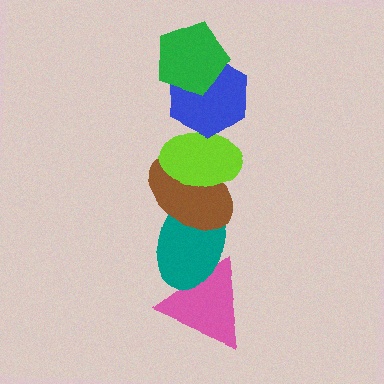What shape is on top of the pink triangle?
The teal ellipse is on top of the pink triangle.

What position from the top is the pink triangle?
The pink triangle is 6th from the top.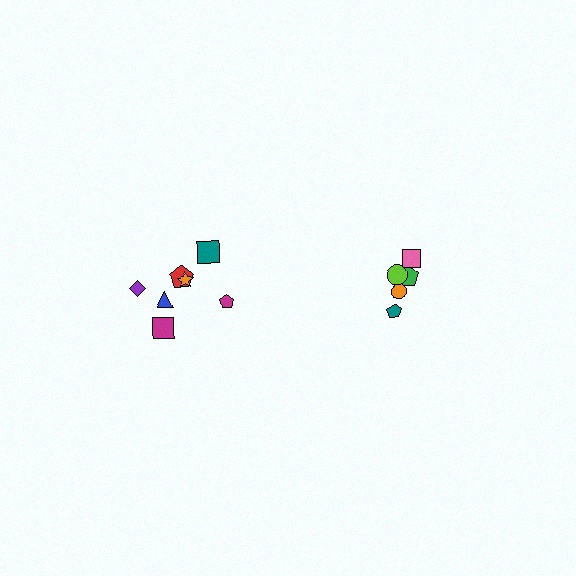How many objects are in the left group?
There are 7 objects.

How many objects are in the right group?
There are 5 objects.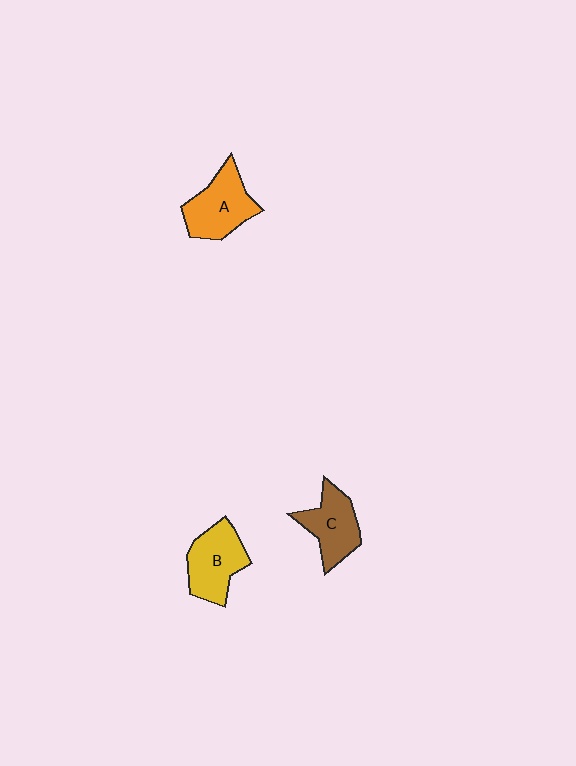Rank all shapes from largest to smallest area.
From largest to smallest: A (orange), B (yellow), C (brown).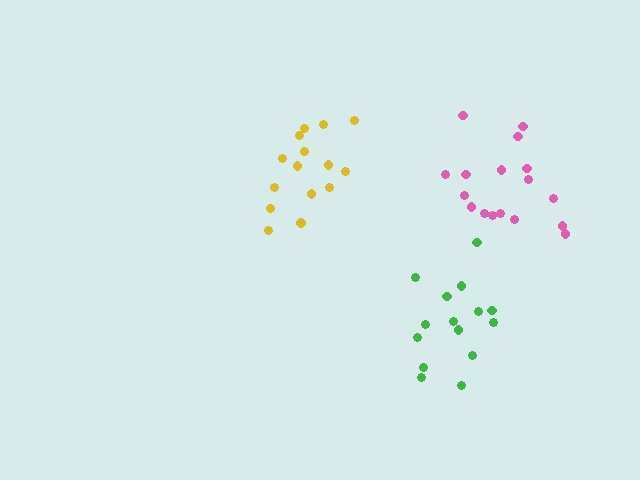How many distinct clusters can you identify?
There are 3 distinct clusters.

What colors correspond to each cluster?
The clusters are colored: green, pink, yellow.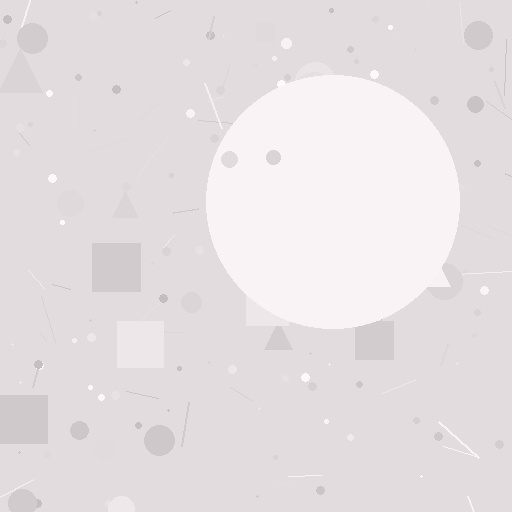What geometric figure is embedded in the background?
A circle is embedded in the background.